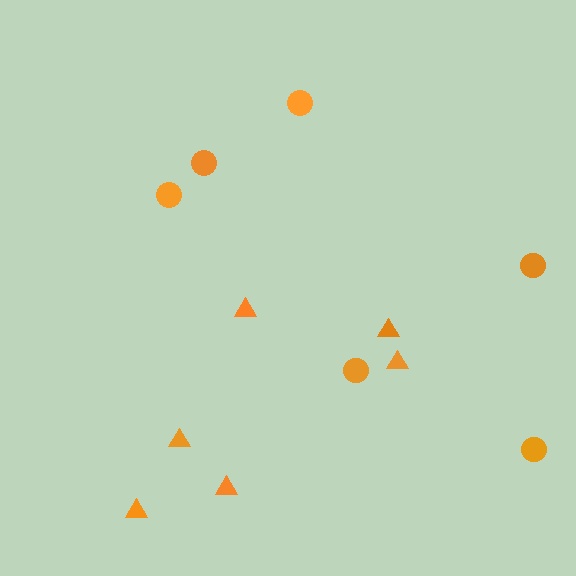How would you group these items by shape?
There are 2 groups: one group of circles (6) and one group of triangles (6).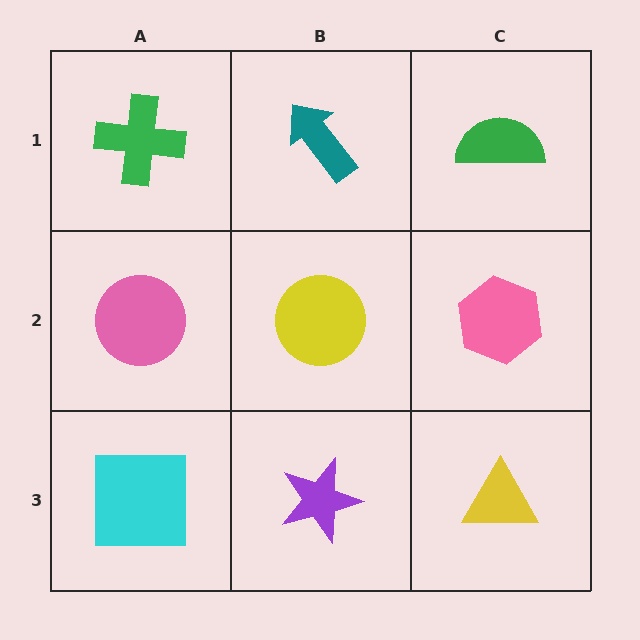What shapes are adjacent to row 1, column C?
A pink hexagon (row 2, column C), a teal arrow (row 1, column B).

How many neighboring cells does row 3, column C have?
2.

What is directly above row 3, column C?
A pink hexagon.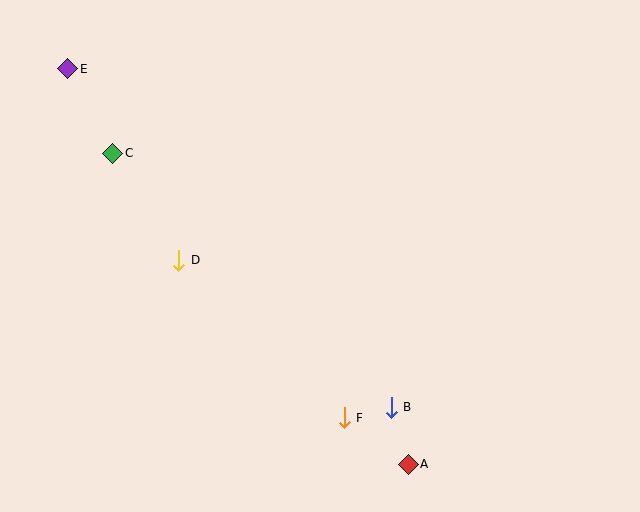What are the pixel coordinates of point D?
Point D is at (179, 260).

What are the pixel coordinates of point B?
Point B is at (391, 407).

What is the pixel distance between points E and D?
The distance between E and D is 221 pixels.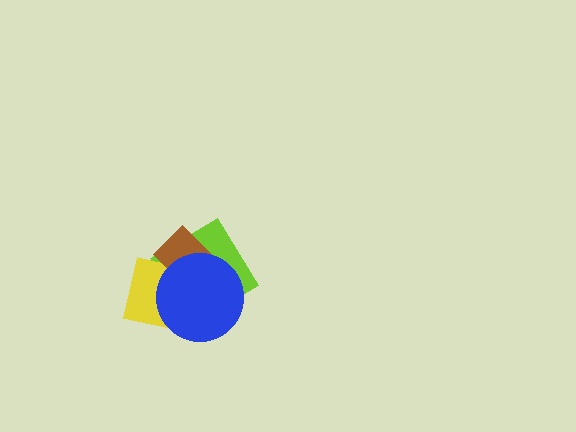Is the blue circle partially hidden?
No, no other shape covers it.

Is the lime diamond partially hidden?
Yes, it is partially covered by another shape.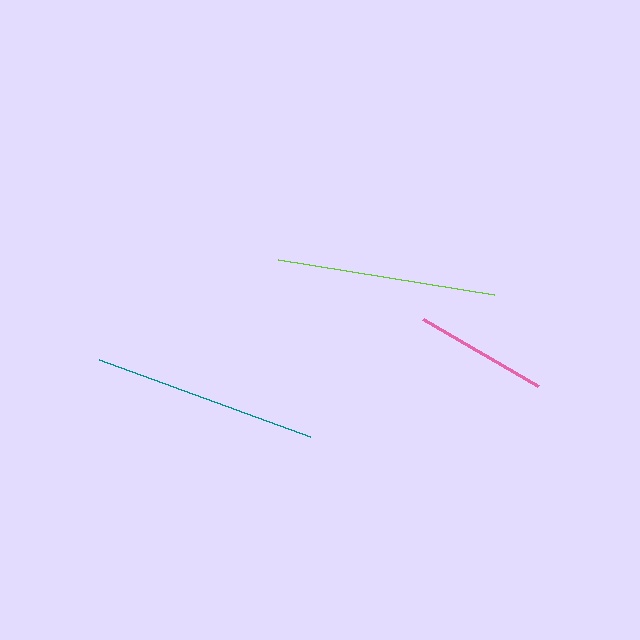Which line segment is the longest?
The teal line is the longest at approximately 225 pixels.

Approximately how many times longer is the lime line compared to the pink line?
The lime line is approximately 1.6 times the length of the pink line.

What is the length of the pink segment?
The pink segment is approximately 133 pixels long.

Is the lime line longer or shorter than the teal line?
The teal line is longer than the lime line.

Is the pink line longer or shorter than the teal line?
The teal line is longer than the pink line.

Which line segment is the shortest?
The pink line is the shortest at approximately 133 pixels.